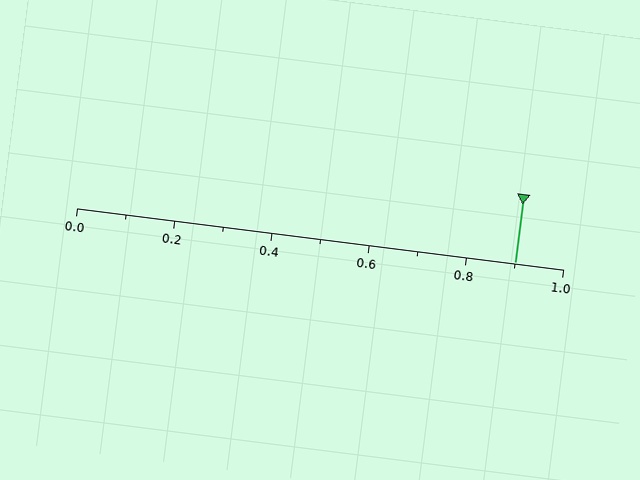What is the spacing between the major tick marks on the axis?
The major ticks are spaced 0.2 apart.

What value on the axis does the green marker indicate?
The marker indicates approximately 0.9.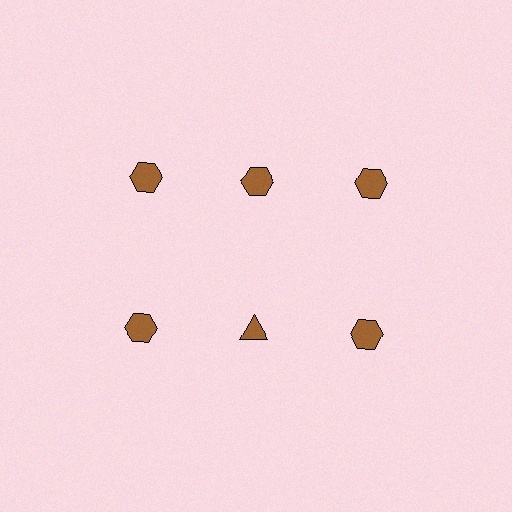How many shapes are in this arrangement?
There are 6 shapes arranged in a grid pattern.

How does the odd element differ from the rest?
It has a different shape: triangle instead of hexagon.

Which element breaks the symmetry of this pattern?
The brown triangle in the second row, second from left column breaks the symmetry. All other shapes are brown hexagons.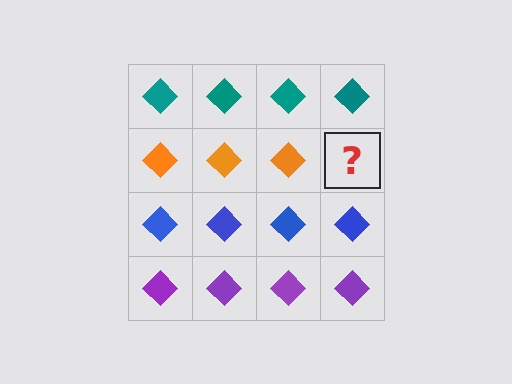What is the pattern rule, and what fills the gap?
The rule is that each row has a consistent color. The gap should be filled with an orange diamond.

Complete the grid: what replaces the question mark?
The question mark should be replaced with an orange diamond.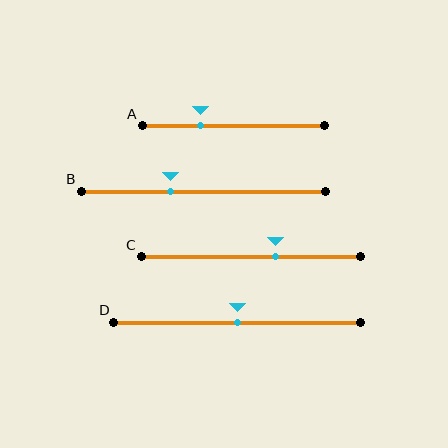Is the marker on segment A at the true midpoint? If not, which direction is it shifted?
No, the marker on segment A is shifted to the left by about 18% of the segment length.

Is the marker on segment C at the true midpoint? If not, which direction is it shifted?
No, the marker on segment C is shifted to the right by about 11% of the segment length.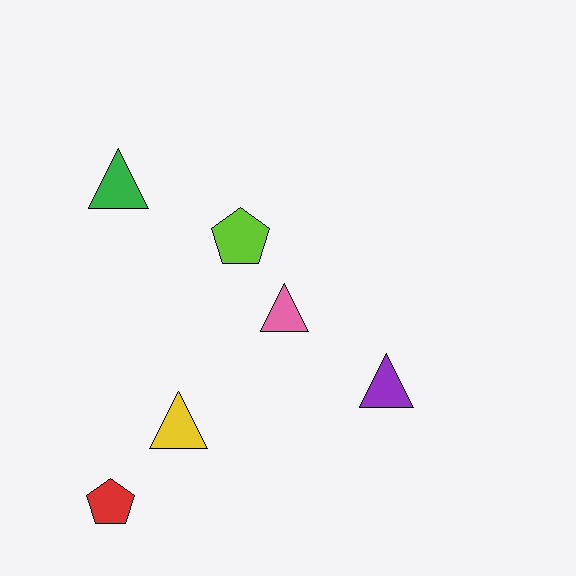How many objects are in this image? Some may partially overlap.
There are 6 objects.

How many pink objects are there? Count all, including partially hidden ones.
There is 1 pink object.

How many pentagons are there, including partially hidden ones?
There are 2 pentagons.